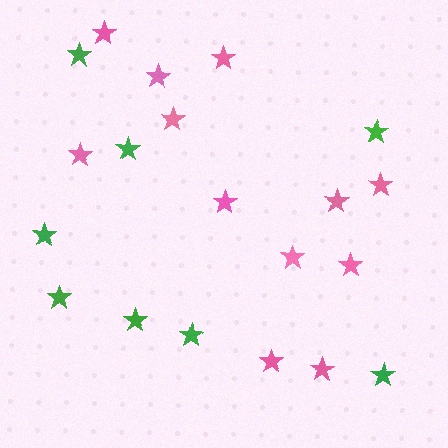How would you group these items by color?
There are 2 groups: one group of green stars (8) and one group of pink stars (12).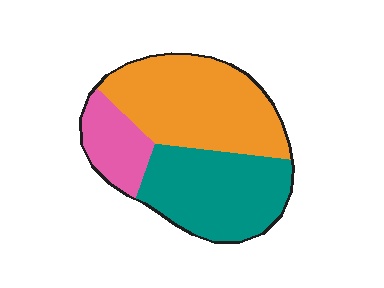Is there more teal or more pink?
Teal.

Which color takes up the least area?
Pink, at roughly 15%.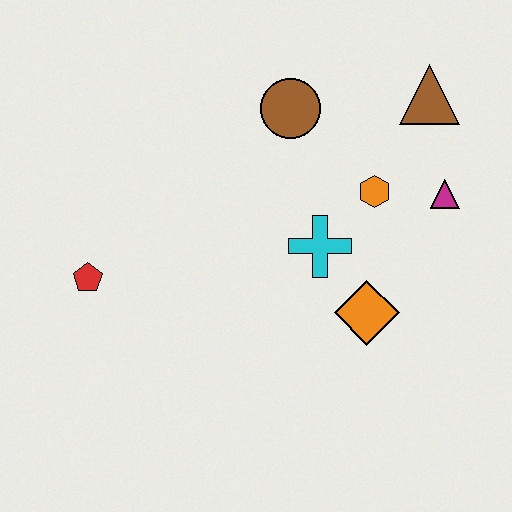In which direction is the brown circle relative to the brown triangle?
The brown circle is to the left of the brown triangle.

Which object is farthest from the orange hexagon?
The red pentagon is farthest from the orange hexagon.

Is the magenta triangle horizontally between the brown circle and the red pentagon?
No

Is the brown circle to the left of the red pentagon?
No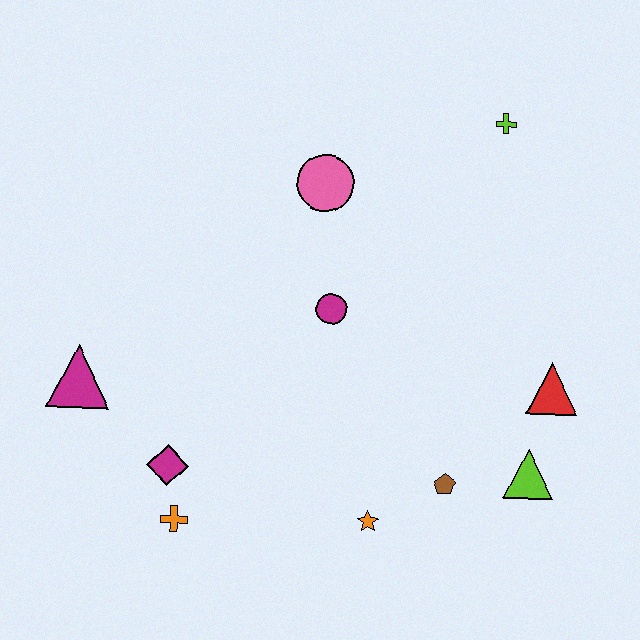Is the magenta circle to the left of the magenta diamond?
No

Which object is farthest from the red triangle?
The magenta triangle is farthest from the red triangle.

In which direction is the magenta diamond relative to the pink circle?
The magenta diamond is below the pink circle.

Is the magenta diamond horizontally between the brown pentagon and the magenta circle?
No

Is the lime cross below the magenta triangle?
No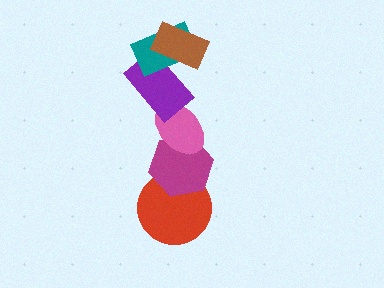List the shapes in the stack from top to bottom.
From top to bottom: the brown rectangle, the teal rectangle, the purple rectangle, the pink ellipse, the magenta hexagon, the red circle.